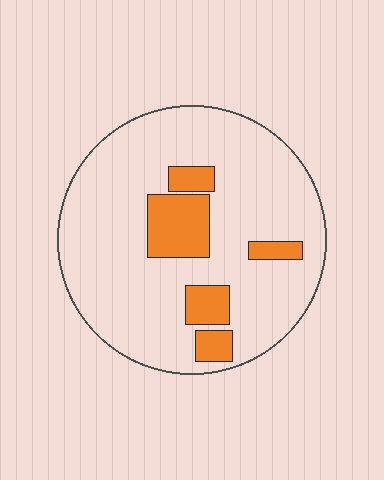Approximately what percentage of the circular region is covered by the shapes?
Approximately 15%.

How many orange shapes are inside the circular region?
5.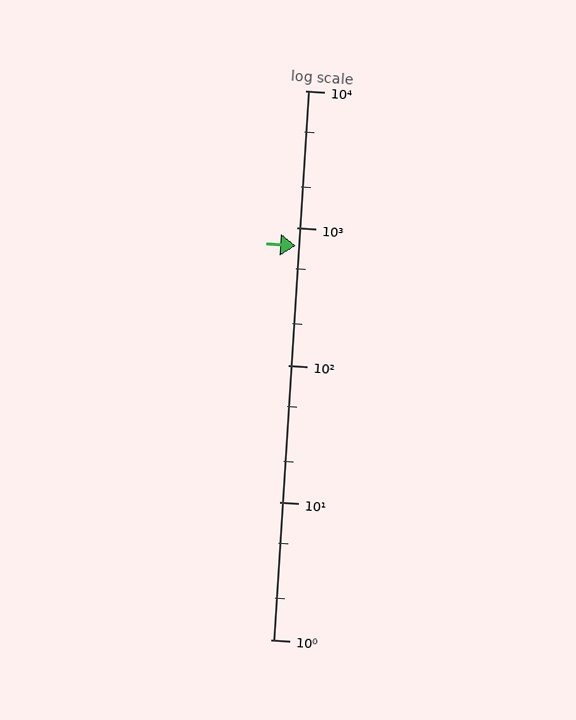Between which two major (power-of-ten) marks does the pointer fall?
The pointer is between 100 and 1000.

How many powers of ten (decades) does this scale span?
The scale spans 4 decades, from 1 to 10000.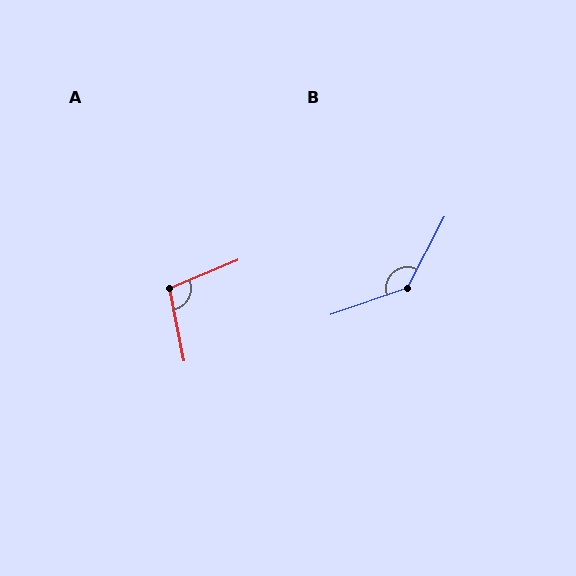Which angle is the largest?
B, at approximately 137 degrees.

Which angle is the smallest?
A, at approximately 101 degrees.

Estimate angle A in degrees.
Approximately 101 degrees.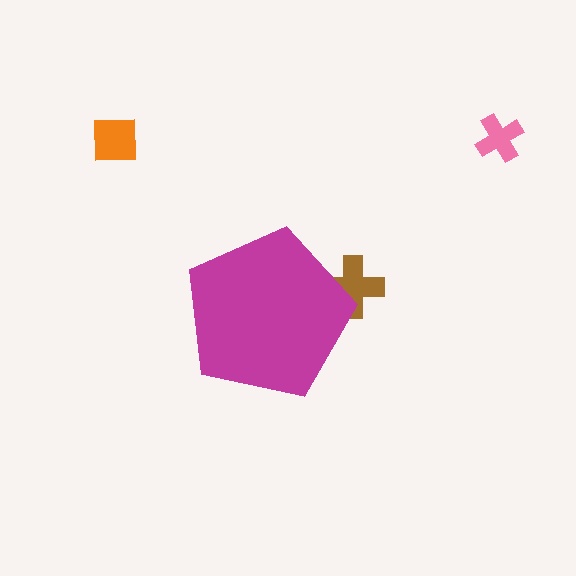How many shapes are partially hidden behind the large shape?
1 shape is partially hidden.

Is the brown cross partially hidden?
Yes, the brown cross is partially hidden behind the magenta pentagon.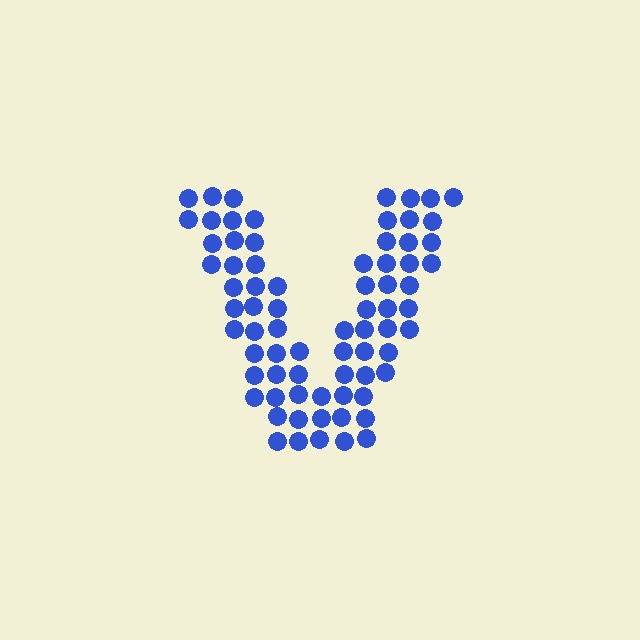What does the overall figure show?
The overall figure shows the letter V.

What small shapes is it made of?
It is made of small circles.